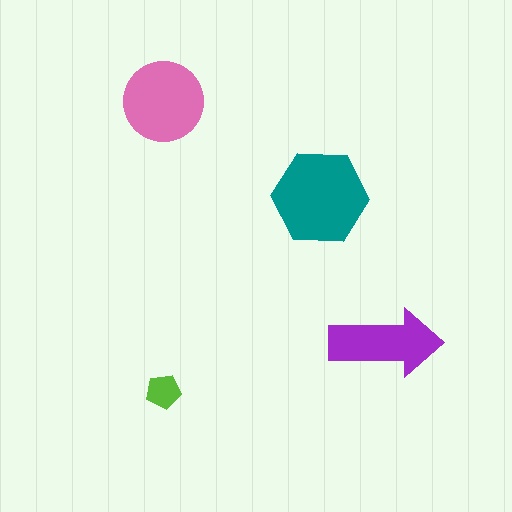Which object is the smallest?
The lime pentagon.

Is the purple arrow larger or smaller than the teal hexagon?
Smaller.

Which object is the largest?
The teal hexagon.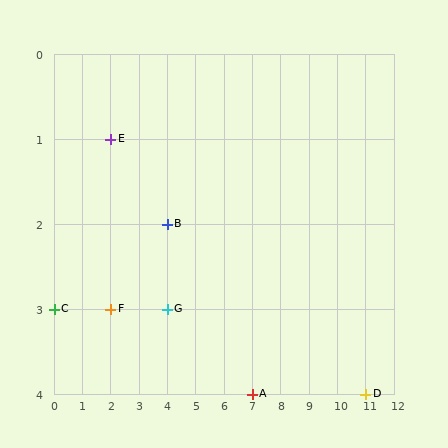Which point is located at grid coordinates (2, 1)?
Point E is at (2, 1).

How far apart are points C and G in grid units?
Points C and G are 4 columns apart.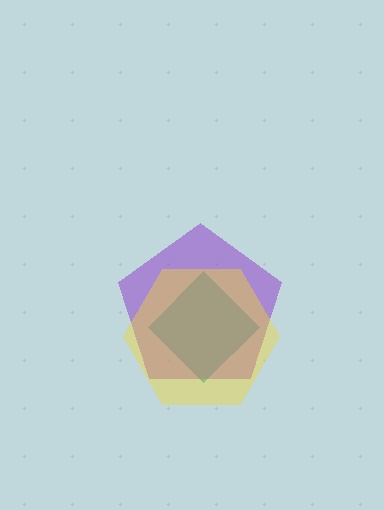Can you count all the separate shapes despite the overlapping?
Yes, there are 3 separate shapes.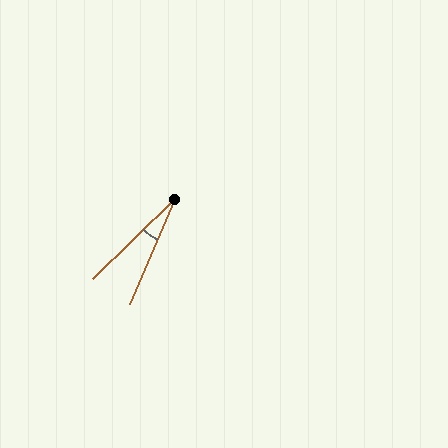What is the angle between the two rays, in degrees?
Approximately 23 degrees.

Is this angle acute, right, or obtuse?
It is acute.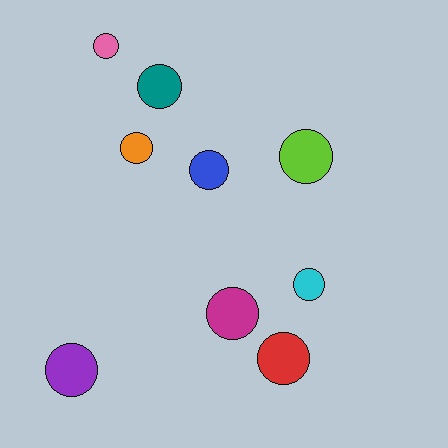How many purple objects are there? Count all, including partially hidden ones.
There is 1 purple object.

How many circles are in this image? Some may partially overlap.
There are 9 circles.